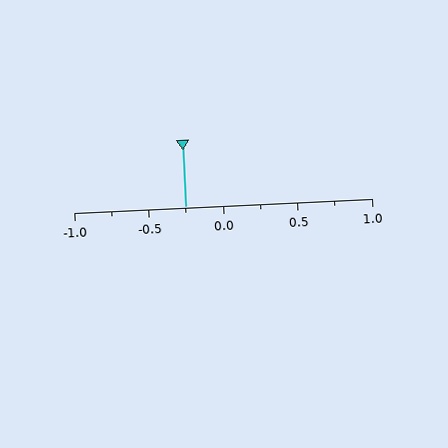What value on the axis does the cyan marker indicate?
The marker indicates approximately -0.25.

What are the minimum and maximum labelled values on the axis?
The axis runs from -1.0 to 1.0.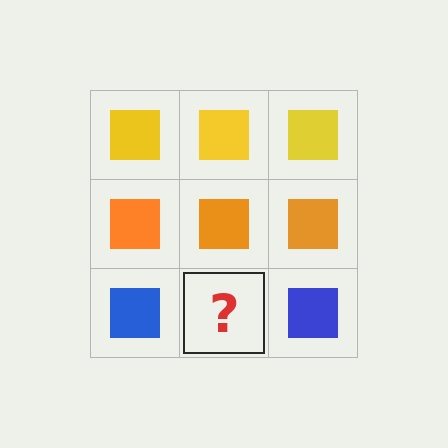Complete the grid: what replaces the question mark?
The question mark should be replaced with a blue square.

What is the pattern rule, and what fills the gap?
The rule is that each row has a consistent color. The gap should be filled with a blue square.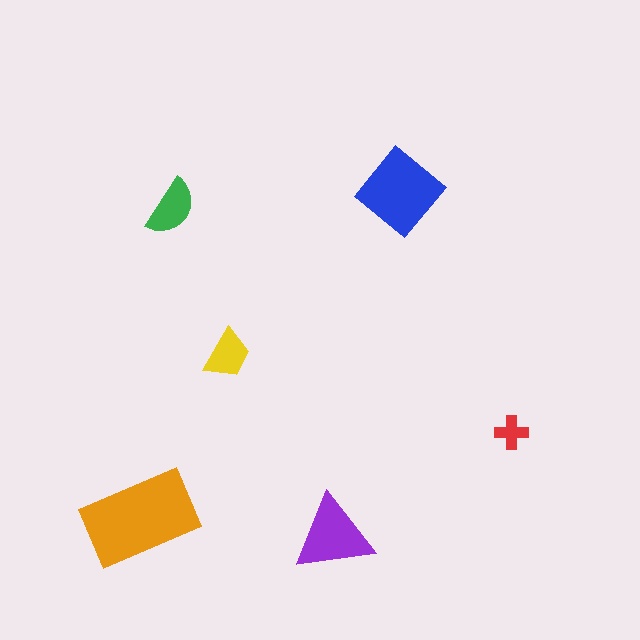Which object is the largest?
The orange rectangle.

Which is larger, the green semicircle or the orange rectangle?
The orange rectangle.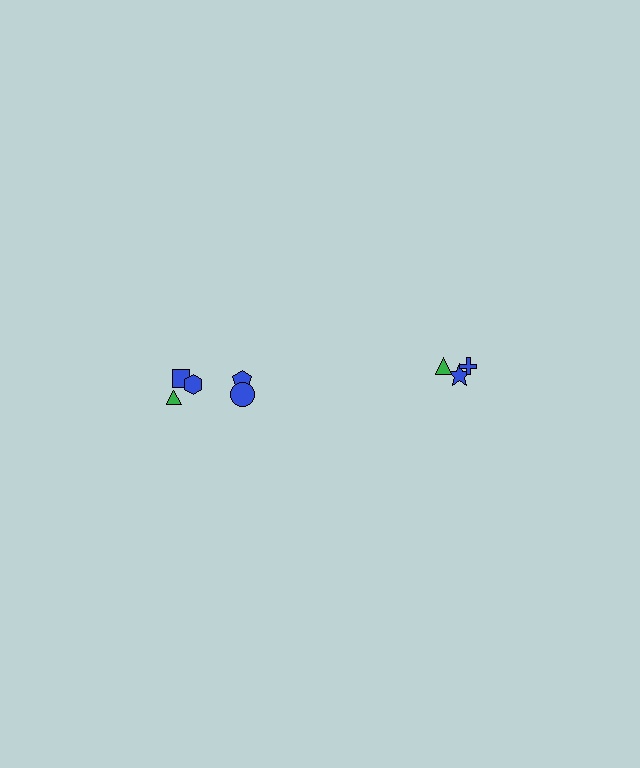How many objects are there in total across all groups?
There are 8 objects.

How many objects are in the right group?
There are 3 objects.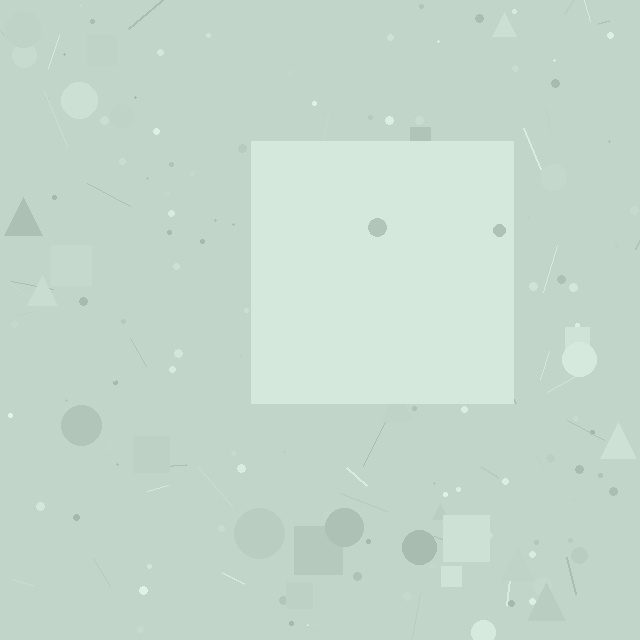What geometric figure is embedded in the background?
A square is embedded in the background.